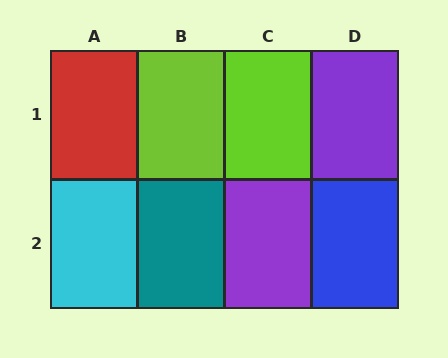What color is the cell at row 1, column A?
Red.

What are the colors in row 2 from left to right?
Cyan, teal, purple, blue.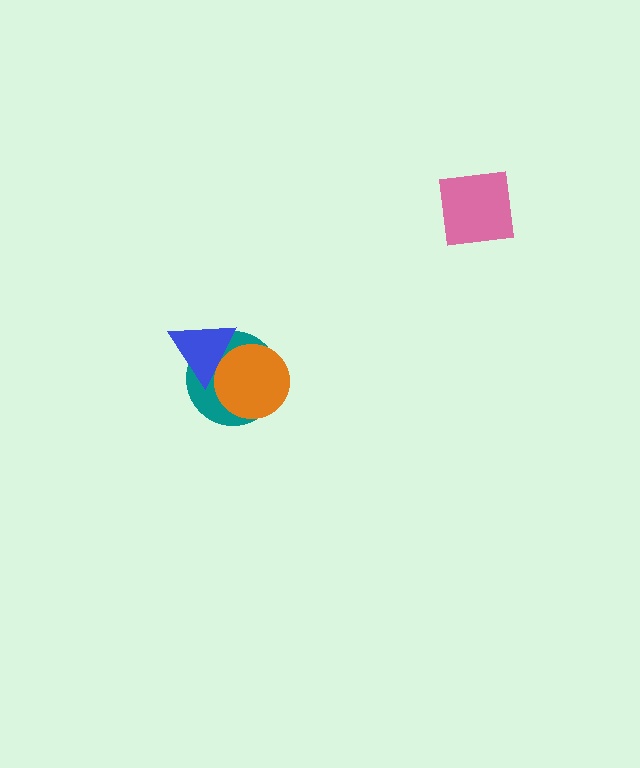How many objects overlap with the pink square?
0 objects overlap with the pink square.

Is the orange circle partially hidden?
No, no other shape covers it.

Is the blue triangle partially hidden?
Yes, it is partially covered by another shape.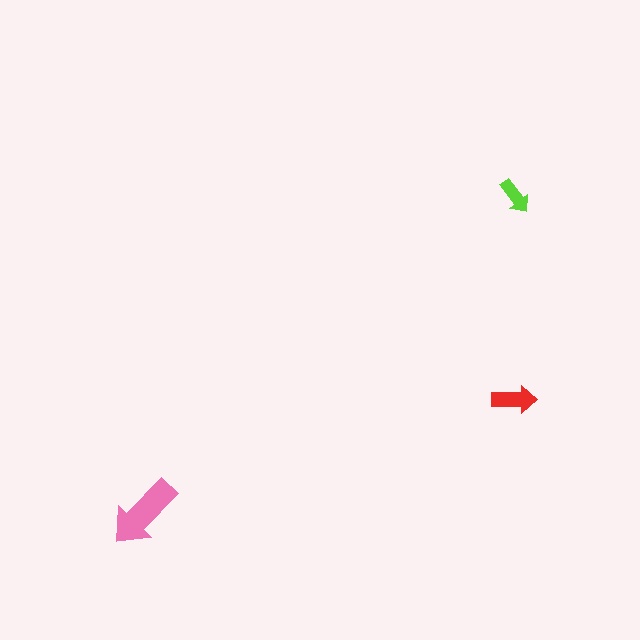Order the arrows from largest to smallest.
the pink one, the red one, the lime one.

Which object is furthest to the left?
The pink arrow is leftmost.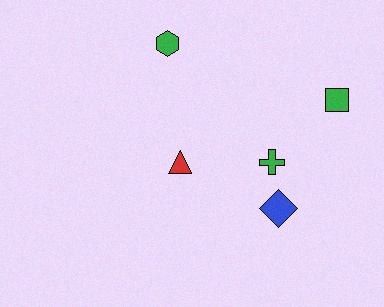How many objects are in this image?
There are 5 objects.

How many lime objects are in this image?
There are no lime objects.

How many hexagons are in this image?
There is 1 hexagon.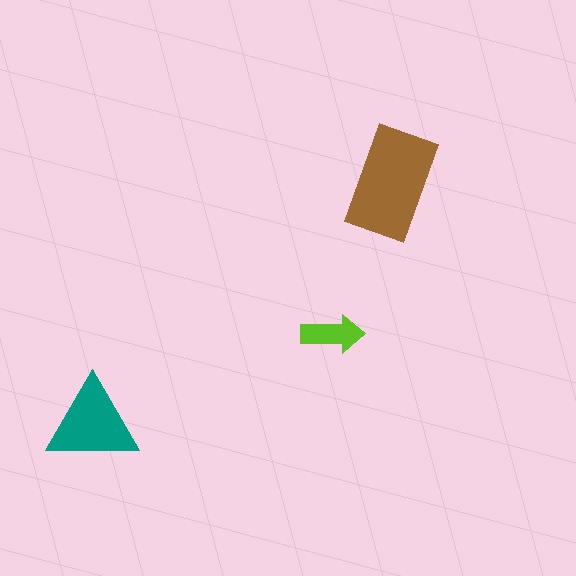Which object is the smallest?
The lime arrow.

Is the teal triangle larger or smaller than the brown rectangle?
Smaller.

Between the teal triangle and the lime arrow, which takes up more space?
The teal triangle.